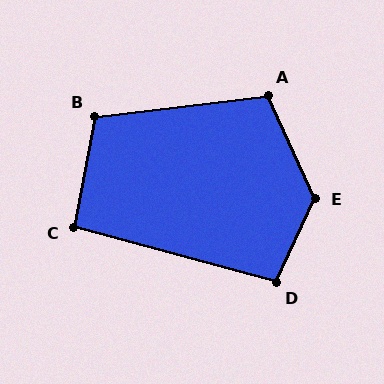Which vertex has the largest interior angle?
E, at approximately 131 degrees.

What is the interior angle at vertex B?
Approximately 107 degrees (obtuse).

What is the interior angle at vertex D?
Approximately 100 degrees (obtuse).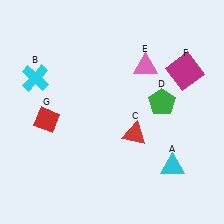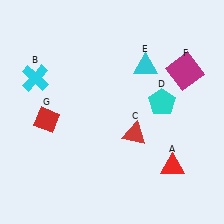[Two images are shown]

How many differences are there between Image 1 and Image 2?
There are 3 differences between the two images.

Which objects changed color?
A changed from cyan to red. D changed from green to cyan. E changed from pink to cyan.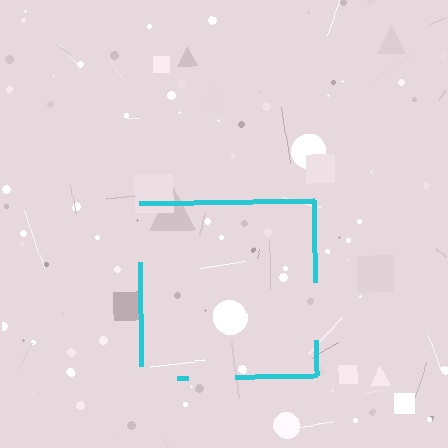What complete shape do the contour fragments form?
The contour fragments form a square.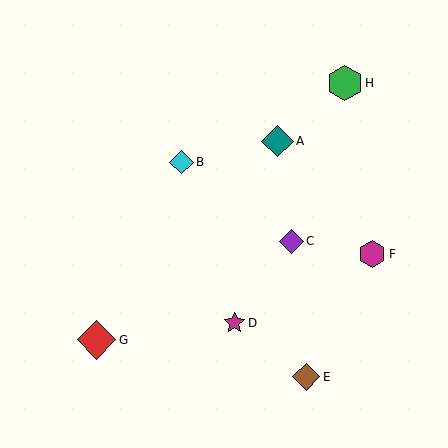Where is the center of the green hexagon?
The center of the green hexagon is at (345, 83).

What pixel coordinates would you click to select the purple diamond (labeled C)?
Click at (291, 241) to select the purple diamond C.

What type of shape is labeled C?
Shape C is a purple diamond.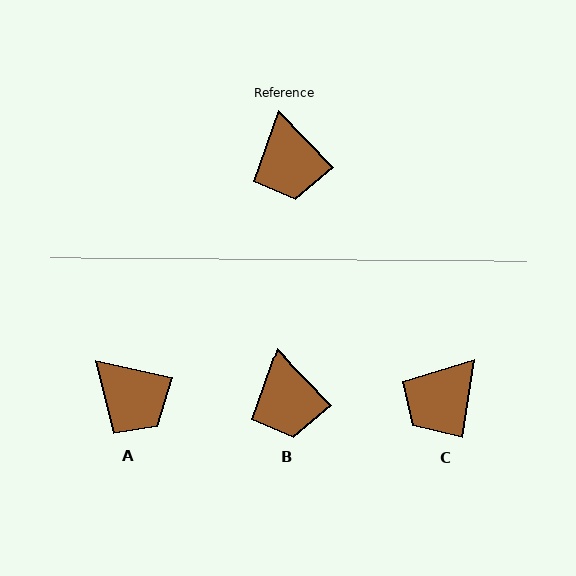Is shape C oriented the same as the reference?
No, it is off by about 54 degrees.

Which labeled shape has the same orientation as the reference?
B.